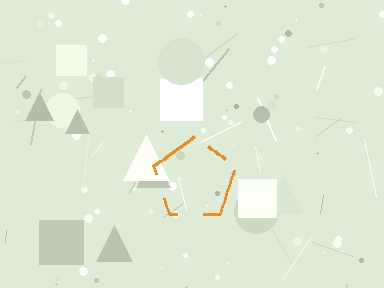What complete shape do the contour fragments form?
The contour fragments form a pentagon.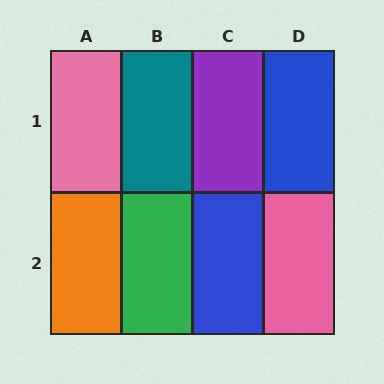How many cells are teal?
1 cell is teal.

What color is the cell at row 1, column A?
Pink.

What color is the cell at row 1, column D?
Blue.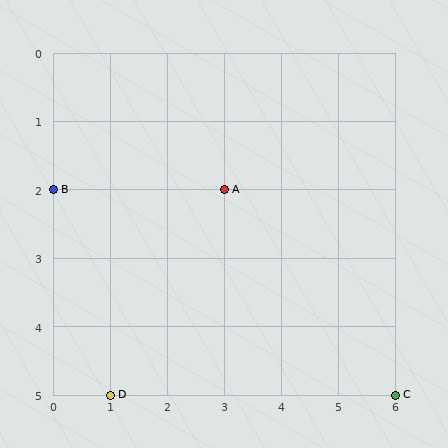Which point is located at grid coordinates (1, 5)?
Point D is at (1, 5).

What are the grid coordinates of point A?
Point A is at grid coordinates (3, 2).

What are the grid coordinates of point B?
Point B is at grid coordinates (0, 2).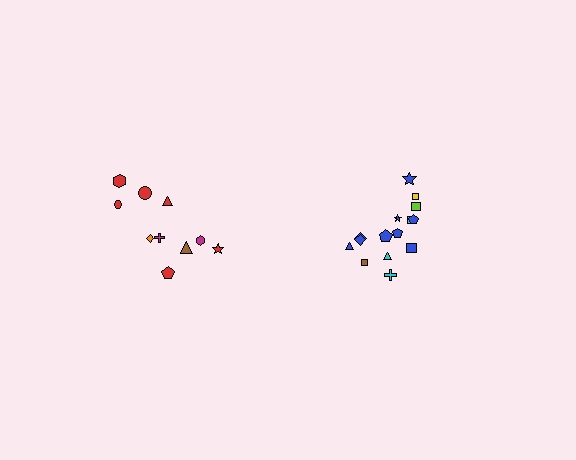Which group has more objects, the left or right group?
The right group.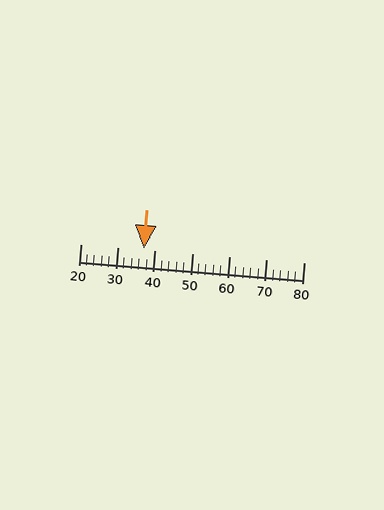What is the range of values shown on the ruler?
The ruler shows values from 20 to 80.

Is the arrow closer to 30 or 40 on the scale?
The arrow is closer to 40.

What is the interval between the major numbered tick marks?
The major tick marks are spaced 10 units apart.